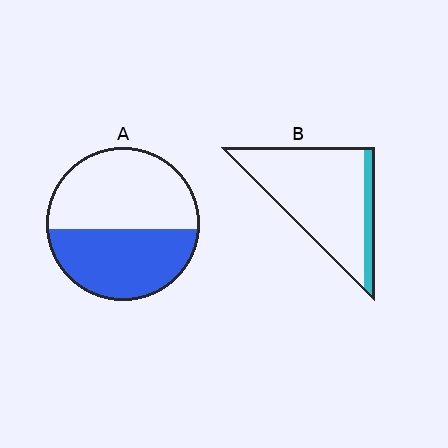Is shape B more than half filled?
No.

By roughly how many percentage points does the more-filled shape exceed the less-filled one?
By roughly 30 percentage points (A over B).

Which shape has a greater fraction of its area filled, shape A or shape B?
Shape A.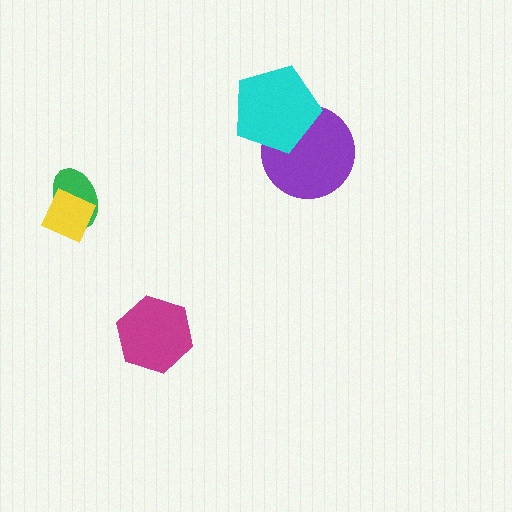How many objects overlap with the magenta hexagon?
0 objects overlap with the magenta hexagon.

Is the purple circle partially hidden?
Yes, it is partially covered by another shape.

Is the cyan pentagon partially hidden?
No, no other shape covers it.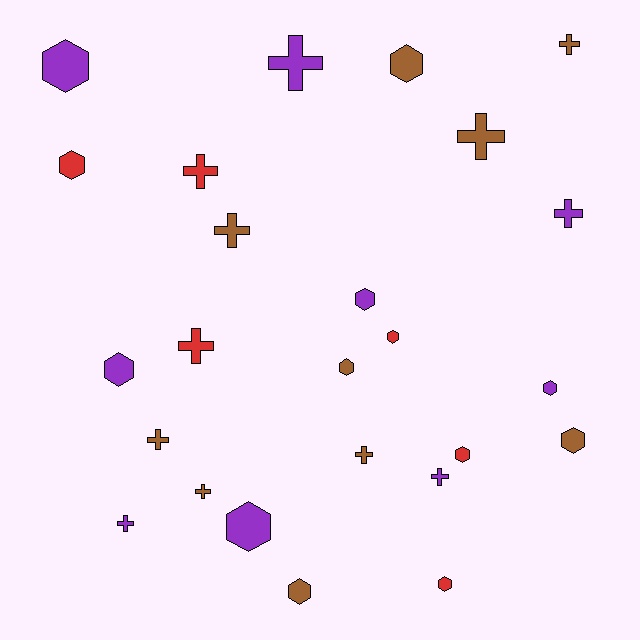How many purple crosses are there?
There are 4 purple crosses.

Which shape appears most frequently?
Hexagon, with 13 objects.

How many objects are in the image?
There are 25 objects.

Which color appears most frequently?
Brown, with 10 objects.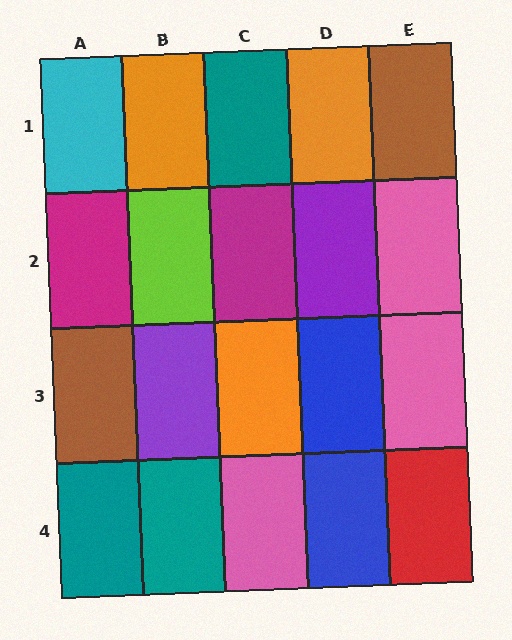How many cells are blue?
2 cells are blue.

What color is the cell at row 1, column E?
Brown.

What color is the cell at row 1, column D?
Orange.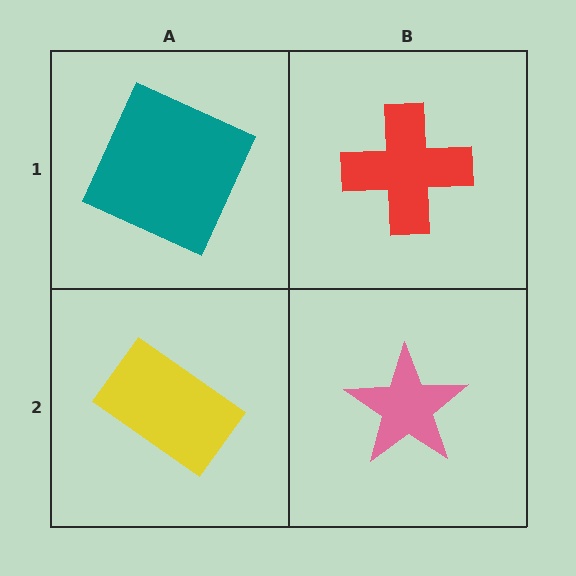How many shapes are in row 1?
2 shapes.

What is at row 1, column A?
A teal square.